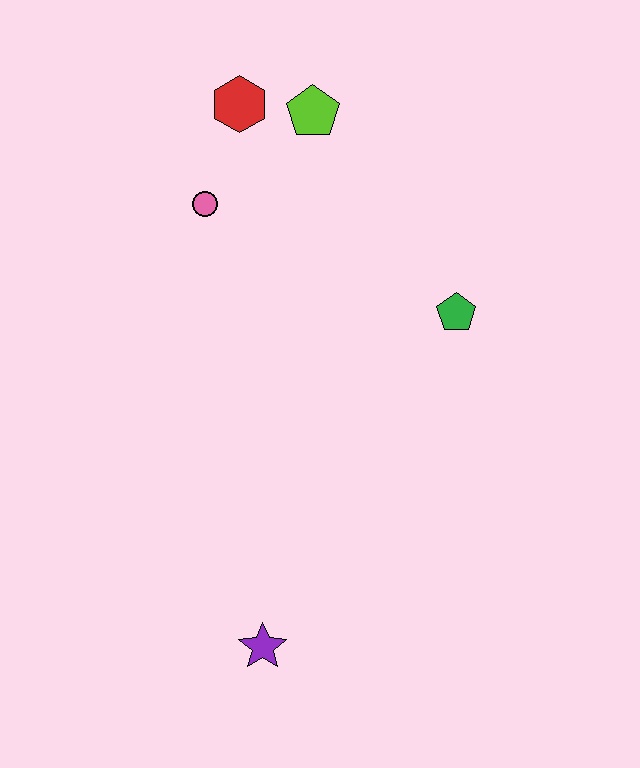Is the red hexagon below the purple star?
No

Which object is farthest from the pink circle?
The purple star is farthest from the pink circle.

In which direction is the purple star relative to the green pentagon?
The purple star is below the green pentagon.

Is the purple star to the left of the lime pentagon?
Yes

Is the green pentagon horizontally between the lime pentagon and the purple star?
No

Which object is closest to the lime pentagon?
The red hexagon is closest to the lime pentagon.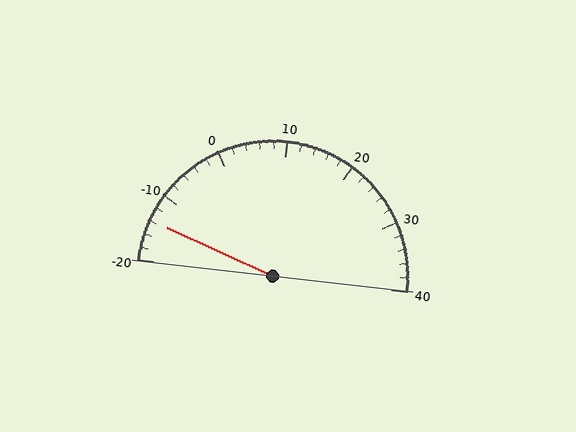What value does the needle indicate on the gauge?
The needle indicates approximately -14.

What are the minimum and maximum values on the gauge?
The gauge ranges from -20 to 40.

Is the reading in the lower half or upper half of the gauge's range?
The reading is in the lower half of the range (-20 to 40).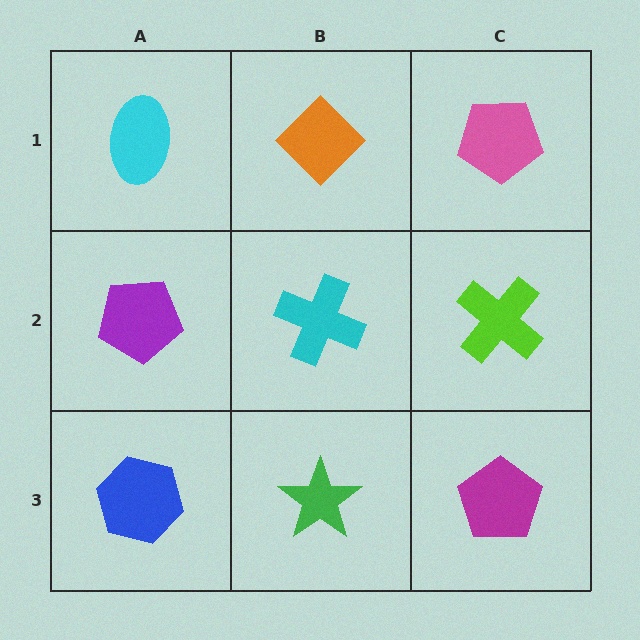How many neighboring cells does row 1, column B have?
3.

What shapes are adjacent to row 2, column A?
A cyan ellipse (row 1, column A), a blue hexagon (row 3, column A), a cyan cross (row 2, column B).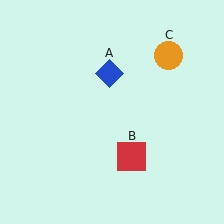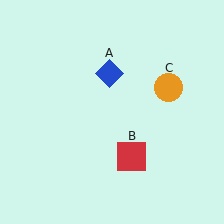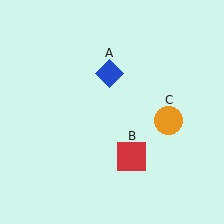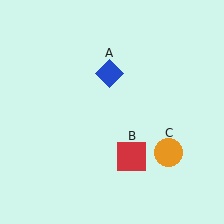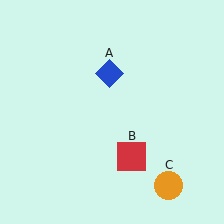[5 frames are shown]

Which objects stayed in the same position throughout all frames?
Blue diamond (object A) and red square (object B) remained stationary.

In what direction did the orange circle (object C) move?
The orange circle (object C) moved down.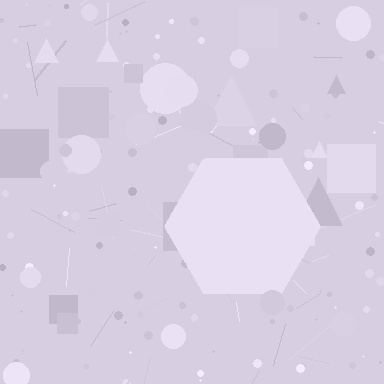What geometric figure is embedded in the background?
A hexagon is embedded in the background.